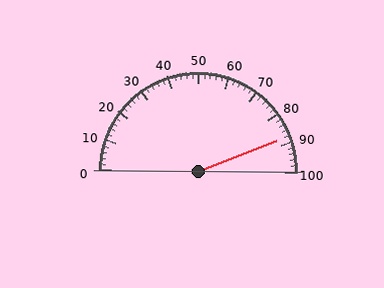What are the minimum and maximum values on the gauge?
The gauge ranges from 0 to 100.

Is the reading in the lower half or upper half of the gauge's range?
The reading is in the upper half of the range (0 to 100).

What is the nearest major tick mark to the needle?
The nearest major tick mark is 90.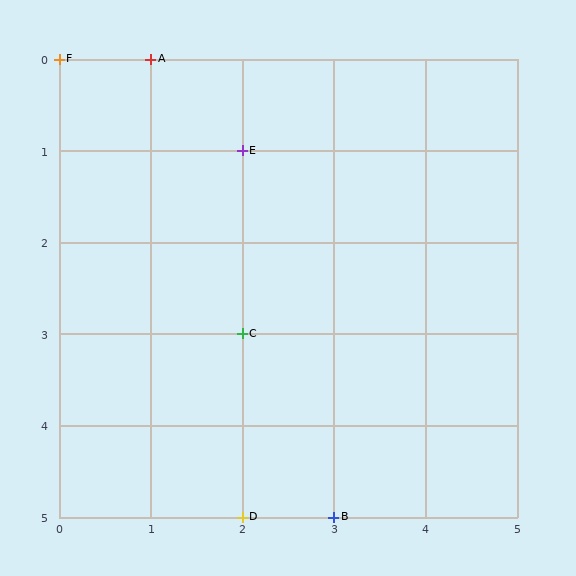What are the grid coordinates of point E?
Point E is at grid coordinates (2, 1).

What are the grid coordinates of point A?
Point A is at grid coordinates (1, 0).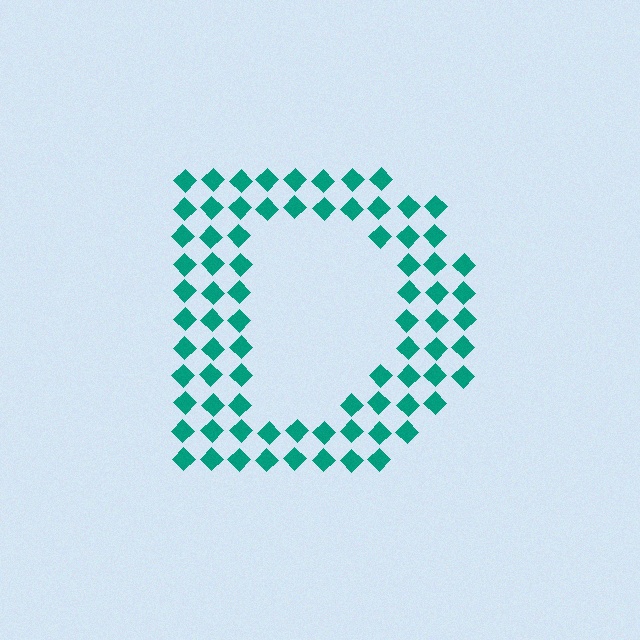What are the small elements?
The small elements are diamonds.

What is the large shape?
The large shape is the letter D.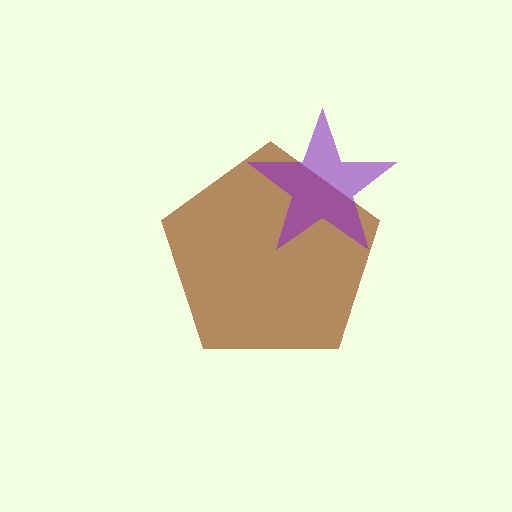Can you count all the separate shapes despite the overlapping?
Yes, there are 2 separate shapes.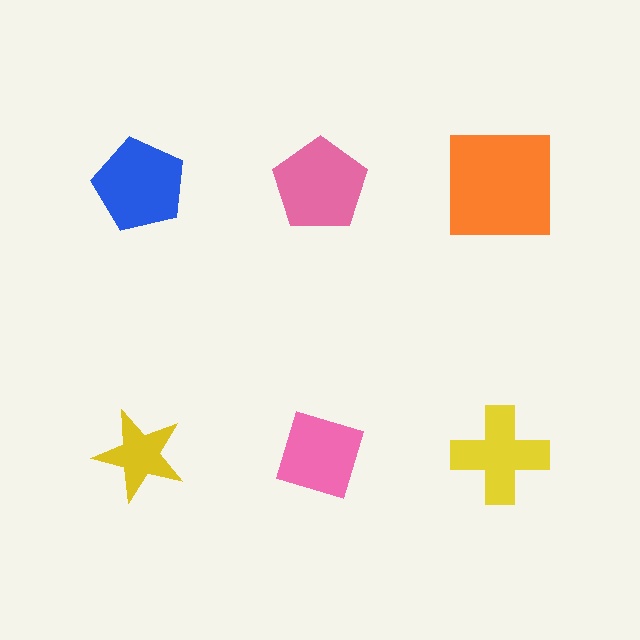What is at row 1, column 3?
An orange square.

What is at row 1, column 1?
A blue pentagon.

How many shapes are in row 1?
3 shapes.